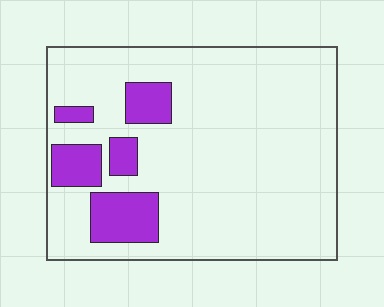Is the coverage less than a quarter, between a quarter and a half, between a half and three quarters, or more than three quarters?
Less than a quarter.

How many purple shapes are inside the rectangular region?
5.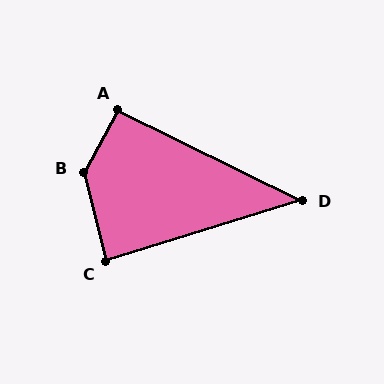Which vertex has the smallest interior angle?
D, at approximately 43 degrees.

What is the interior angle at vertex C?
Approximately 87 degrees (approximately right).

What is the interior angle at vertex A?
Approximately 93 degrees (approximately right).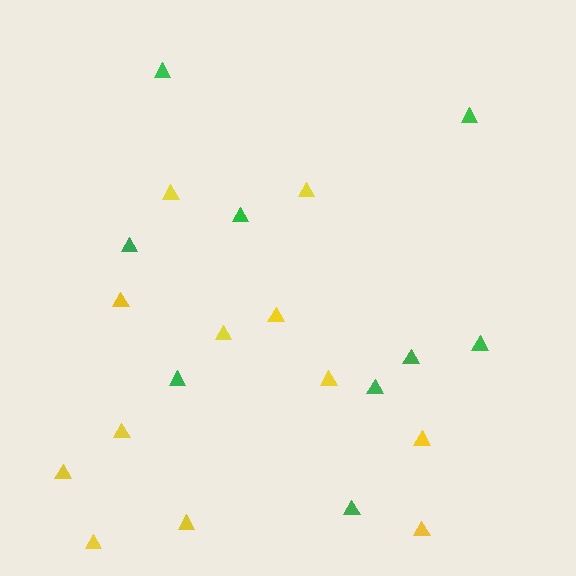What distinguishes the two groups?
There are 2 groups: one group of yellow triangles (12) and one group of green triangles (9).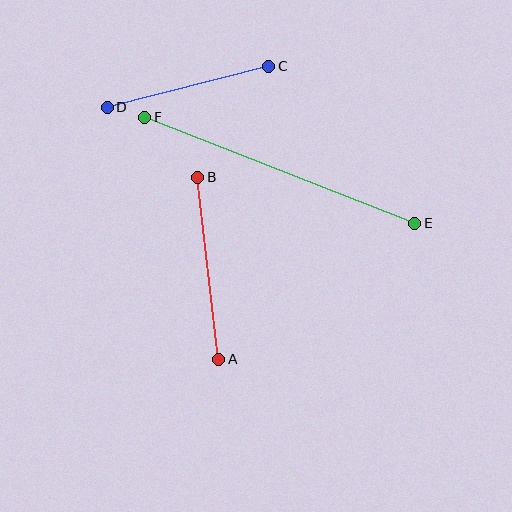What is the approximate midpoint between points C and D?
The midpoint is at approximately (188, 87) pixels.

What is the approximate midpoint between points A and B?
The midpoint is at approximately (208, 268) pixels.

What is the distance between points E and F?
The distance is approximately 290 pixels.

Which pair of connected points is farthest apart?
Points E and F are farthest apart.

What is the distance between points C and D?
The distance is approximately 167 pixels.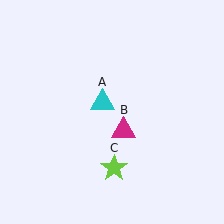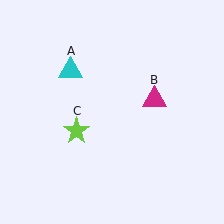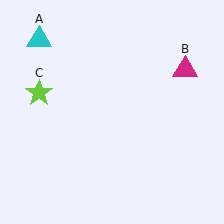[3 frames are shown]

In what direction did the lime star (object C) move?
The lime star (object C) moved up and to the left.